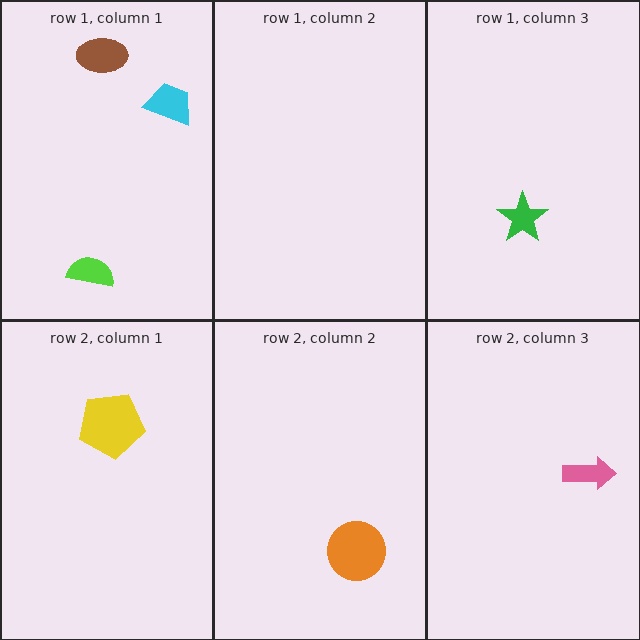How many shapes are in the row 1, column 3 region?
1.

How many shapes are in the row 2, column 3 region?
1.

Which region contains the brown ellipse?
The row 1, column 1 region.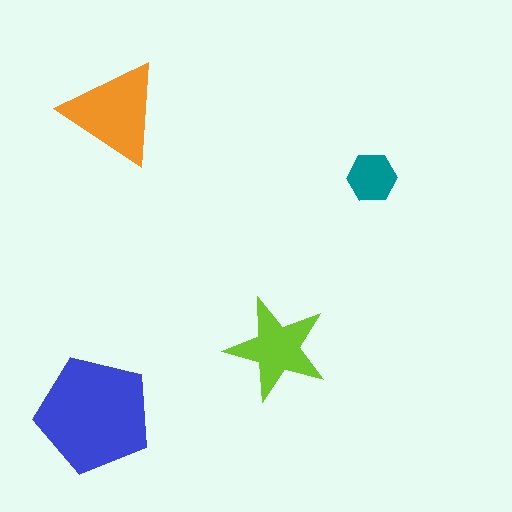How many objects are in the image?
There are 4 objects in the image.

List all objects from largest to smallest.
The blue pentagon, the orange triangle, the lime star, the teal hexagon.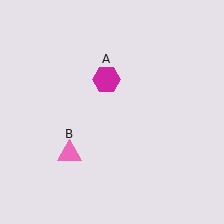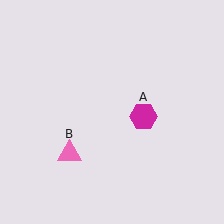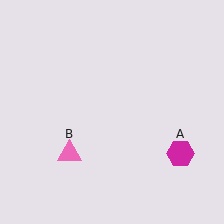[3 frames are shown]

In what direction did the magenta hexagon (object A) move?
The magenta hexagon (object A) moved down and to the right.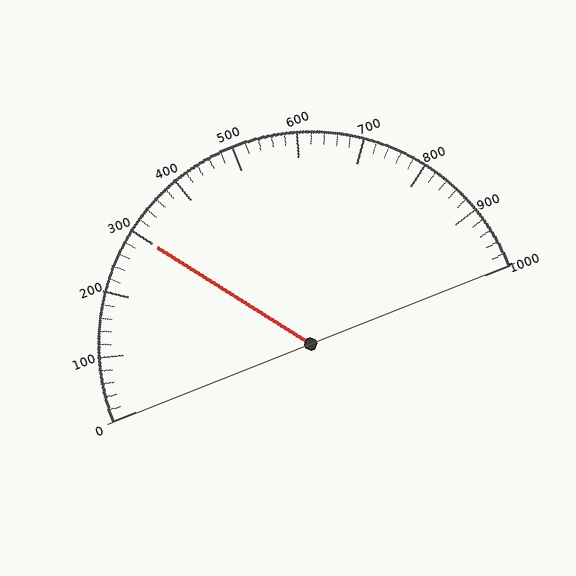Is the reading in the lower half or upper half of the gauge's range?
The reading is in the lower half of the range (0 to 1000).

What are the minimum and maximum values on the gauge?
The gauge ranges from 0 to 1000.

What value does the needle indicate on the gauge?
The needle indicates approximately 300.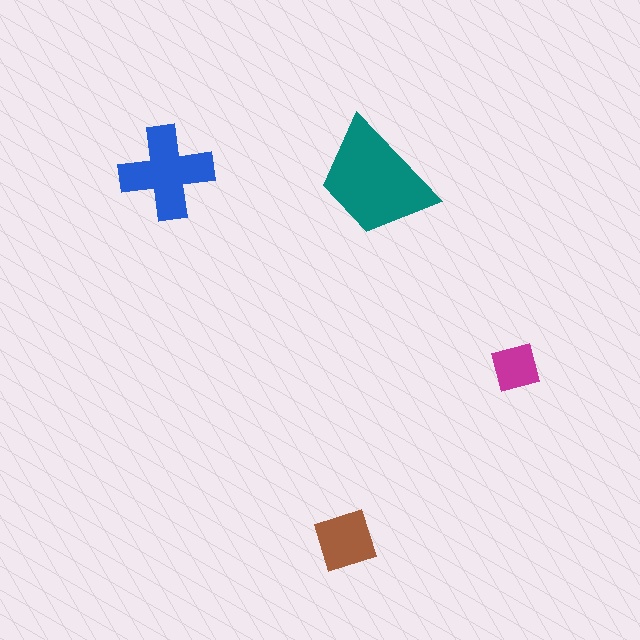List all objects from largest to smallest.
The teal trapezoid, the blue cross, the brown diamond, the magenta square.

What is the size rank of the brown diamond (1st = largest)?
3rd.